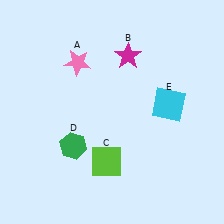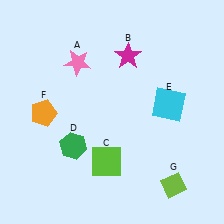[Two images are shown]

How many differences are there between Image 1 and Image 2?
There are 2 differences between the two images.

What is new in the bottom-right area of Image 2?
A lime diamond (G) was added in the bottom-right area of Image 2.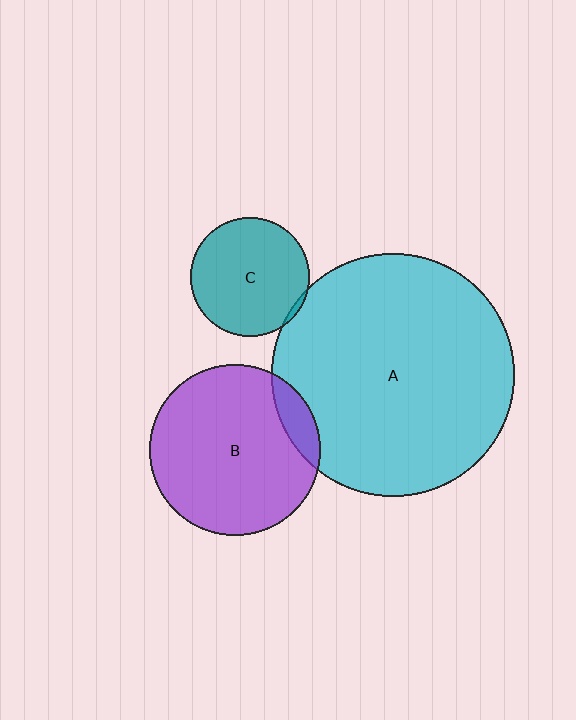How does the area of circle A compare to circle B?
Approximately 2.0 times.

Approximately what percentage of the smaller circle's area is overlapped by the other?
Approximately 5%.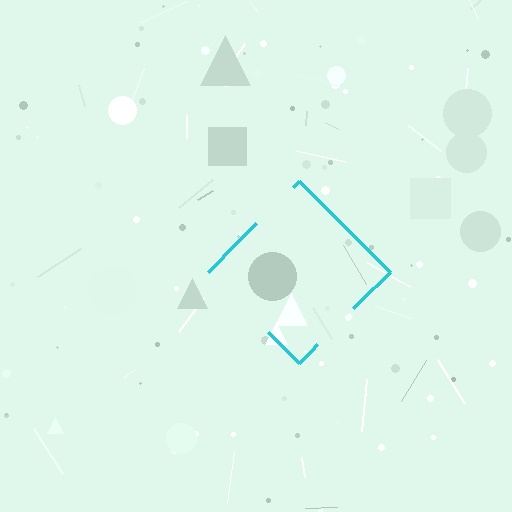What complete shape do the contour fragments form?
The contour fragments form a diamond.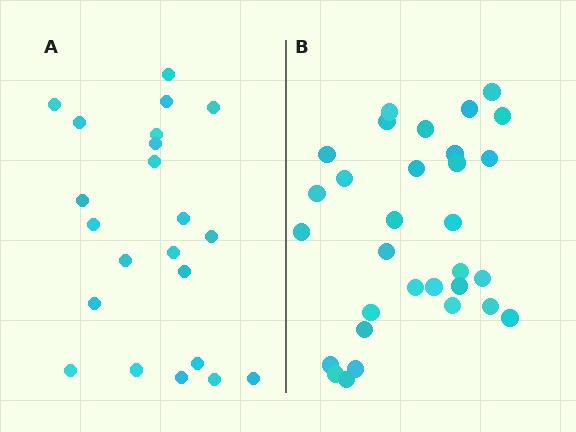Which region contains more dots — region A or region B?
Region B (the right region) has more dots.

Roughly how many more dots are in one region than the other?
Region B has roughly 8 or so more dots than region A.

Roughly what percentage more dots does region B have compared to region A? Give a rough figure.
About 40% more.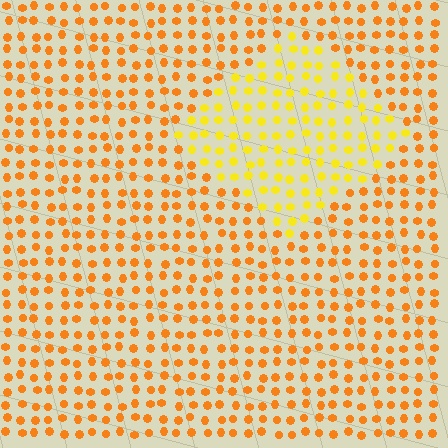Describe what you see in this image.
The image is filled with small orange elements in a uniform arrangement. A diamond-shaped region is visible where the elements are tinted to a slightly different hue, forming a subtle color boundary.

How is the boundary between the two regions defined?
The boundary is defined purely by a slight shift in hue (about 28 degrees). Spacing, size, and orientation are identical on both sides.